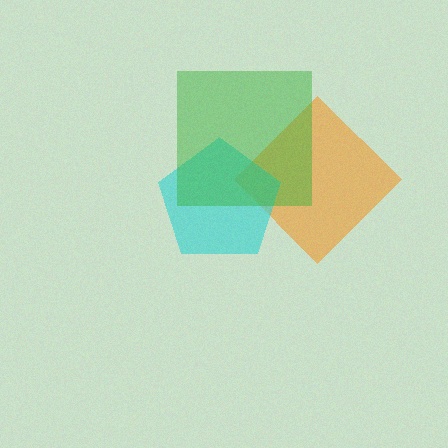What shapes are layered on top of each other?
The layered shapes are: an orange diamond, a cyan pentagon, a green square.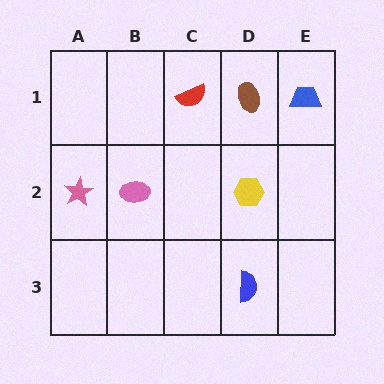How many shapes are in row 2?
3 shapes.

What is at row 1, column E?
A blue trapezoid.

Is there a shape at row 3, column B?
No, that cell is empty.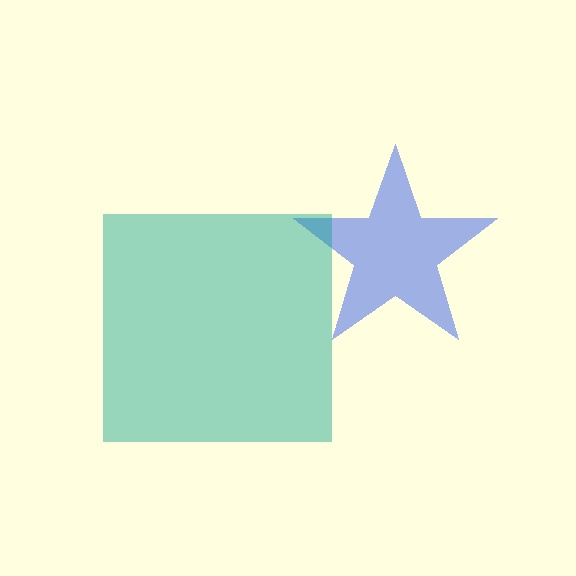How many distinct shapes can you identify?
There are 2 distinct shapes: a blue star, a teal square.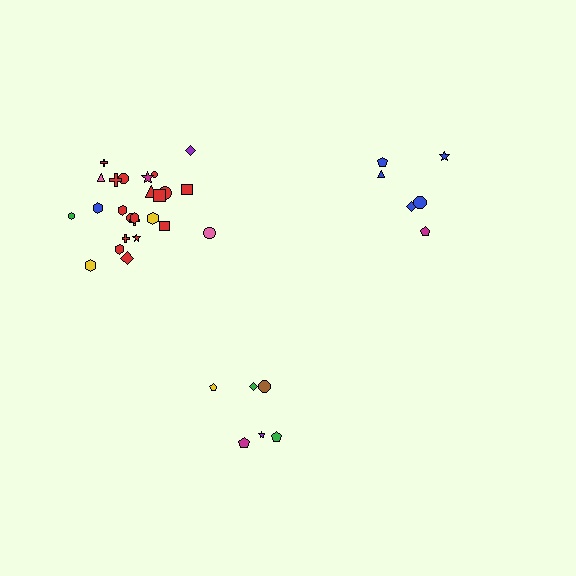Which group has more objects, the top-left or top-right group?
The top-left group.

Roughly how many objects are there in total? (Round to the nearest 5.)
Roughly 35 objects in total.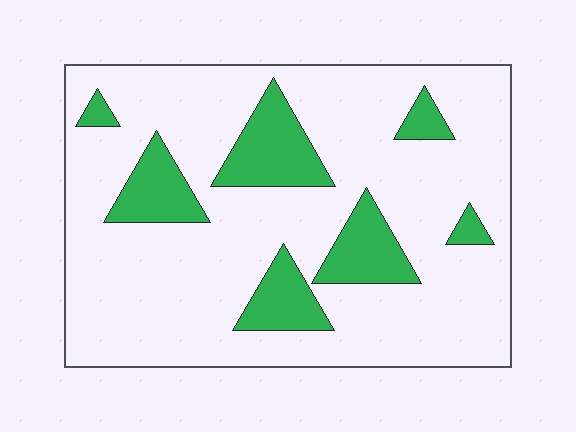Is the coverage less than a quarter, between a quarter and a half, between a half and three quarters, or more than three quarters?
Less than a quarter.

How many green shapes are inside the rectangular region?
7.